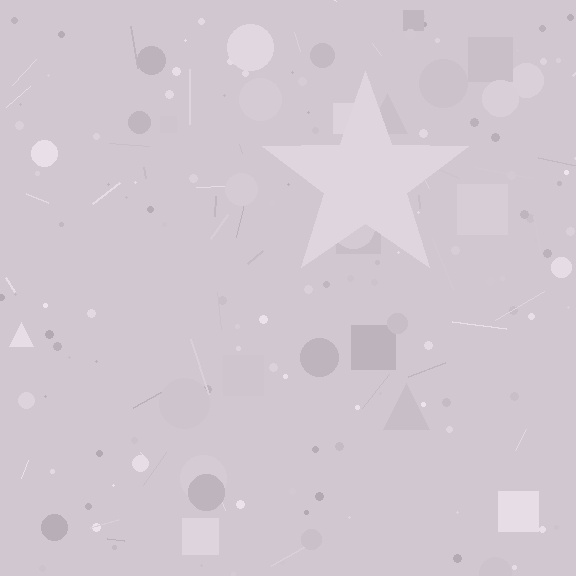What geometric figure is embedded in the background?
A star is embedded in the background.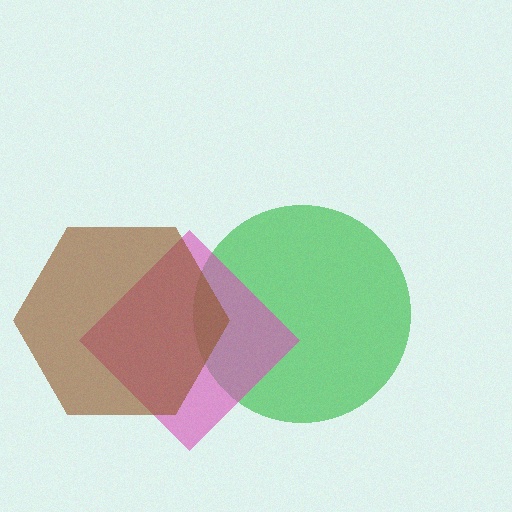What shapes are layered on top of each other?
The layered shapes are: a green circle, a pink diamond, a brown hexagon.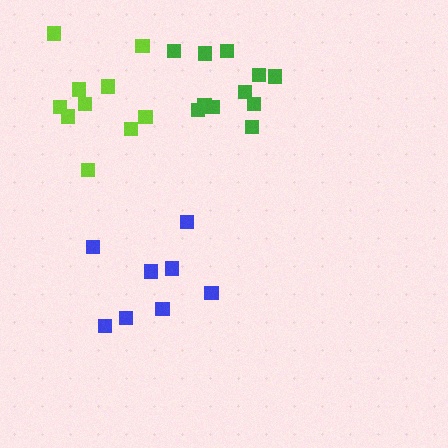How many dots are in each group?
Group 1: 10 dots, Group 2: 8 dots, Group 3: 11 dots (29 total).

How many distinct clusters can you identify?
There are 3 distinct clusters.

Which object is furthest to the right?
The green cluster is rightmost.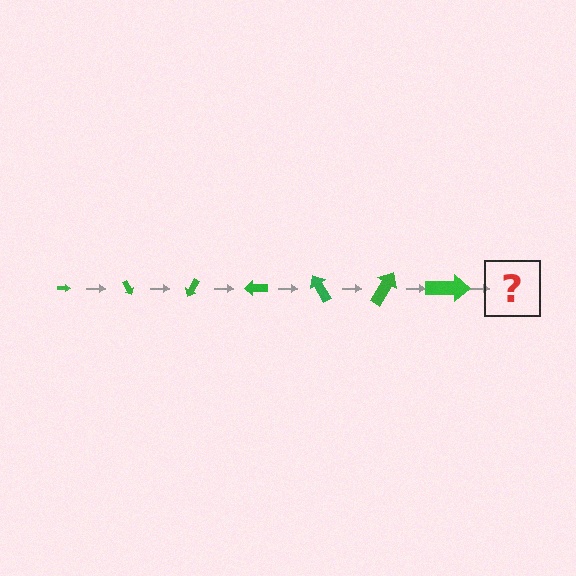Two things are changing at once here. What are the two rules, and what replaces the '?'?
The two rules are that the arrow grows larger each step and it rotates 60 degrees each step. The '?' should be an arrow, larger than the previous one and rotated 420 degrees from the start.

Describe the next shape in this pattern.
It should be an arrow, larger than the previous one and rotated 420 degrees from the start.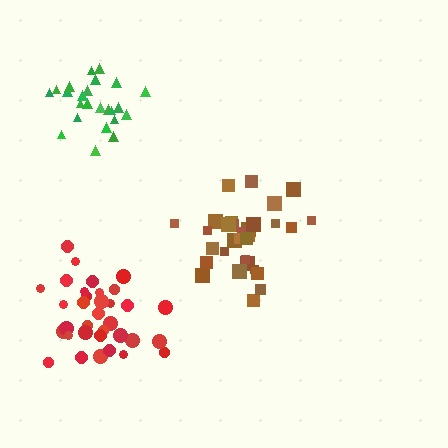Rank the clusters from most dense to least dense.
red, brown, green.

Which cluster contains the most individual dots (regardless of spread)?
Red (35).